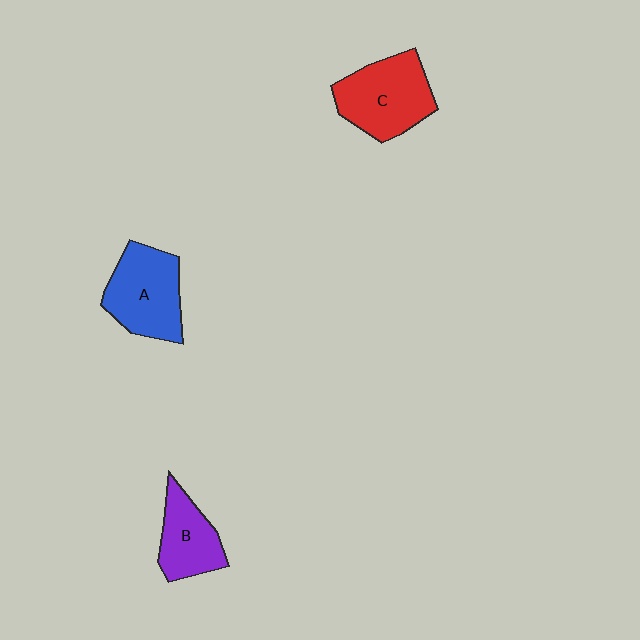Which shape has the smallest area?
Shape B (purple).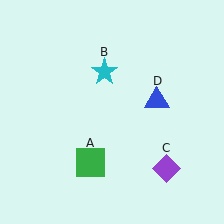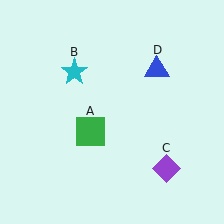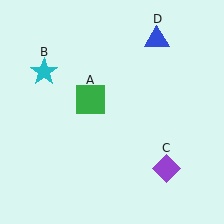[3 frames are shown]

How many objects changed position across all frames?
3 objects changed position: green square (object A), cyan star (object B), blue triangle (object D).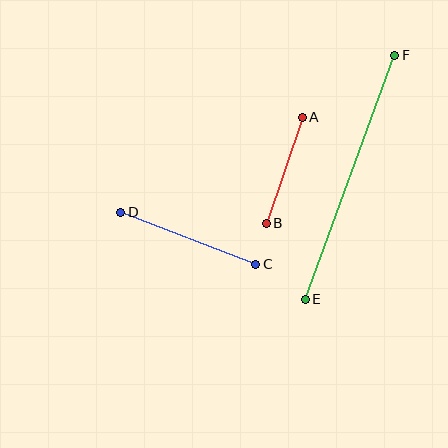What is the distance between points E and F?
The distance is approximately 260 pixels.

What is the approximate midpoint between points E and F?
The midpoint is at approximately (350, 177) pixels.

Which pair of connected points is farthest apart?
Points E and F are farthest apart.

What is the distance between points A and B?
The distance is approximately 112 pixels.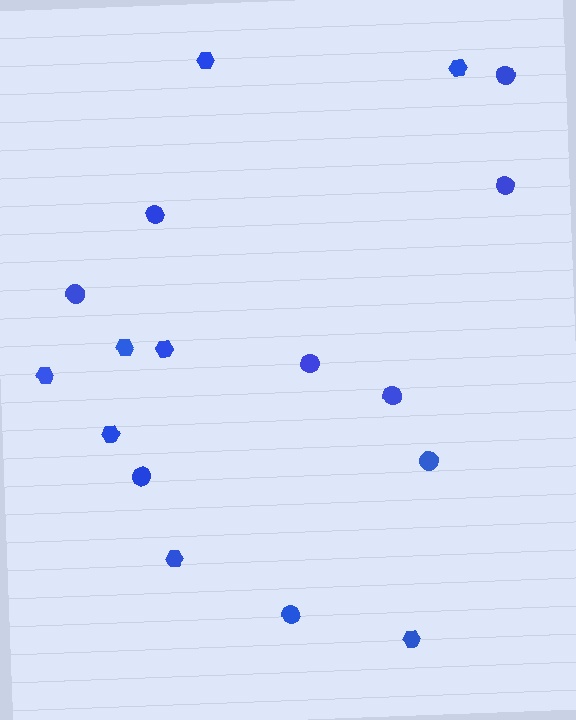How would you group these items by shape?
There are 2 groups: one group of hexagons (8) and one group of circles (9).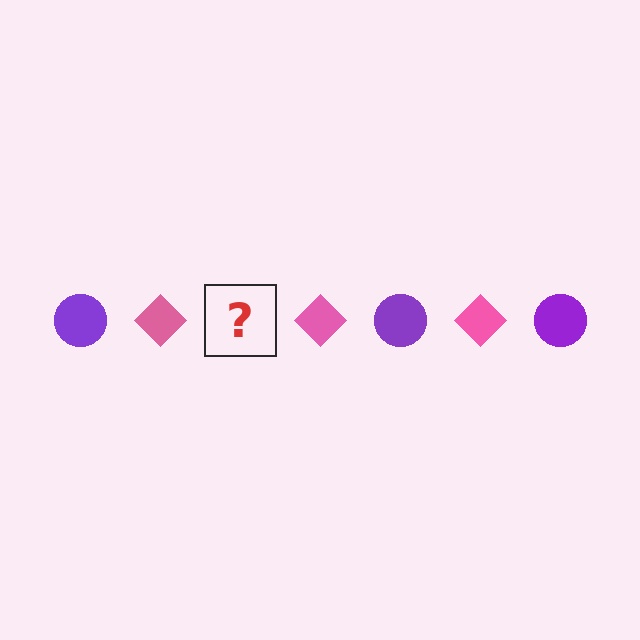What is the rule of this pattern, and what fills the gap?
The rule is that the pattern alternates between purple circle and pink diamond. The gap should be filled with a purple circle.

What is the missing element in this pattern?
The missing element is a purple circle.